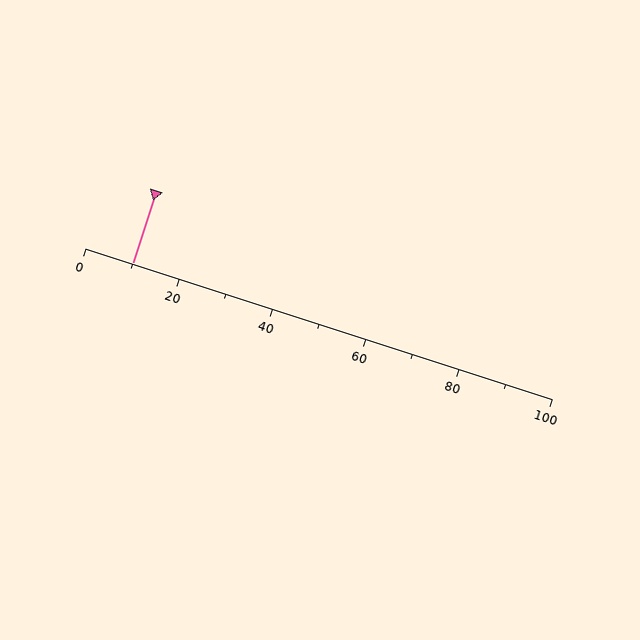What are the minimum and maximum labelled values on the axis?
The axis runs from 0 to 100.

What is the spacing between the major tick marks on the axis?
The major ticks are spaced 20 apart.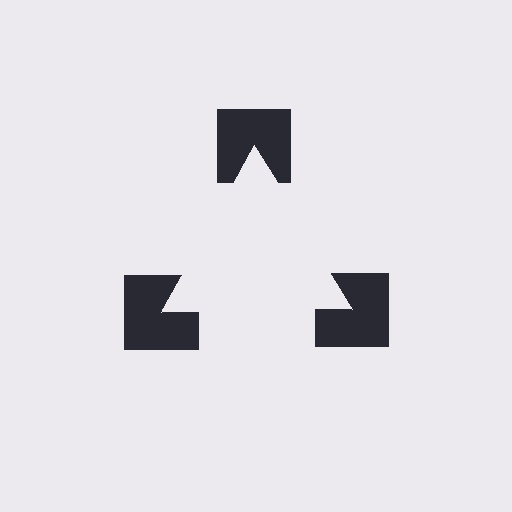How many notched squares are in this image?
There are 3 — one at each vertex of the illusory triangle.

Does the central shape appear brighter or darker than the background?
It typically appears slightly brighter than the background, even though no actual brightness change is drawn.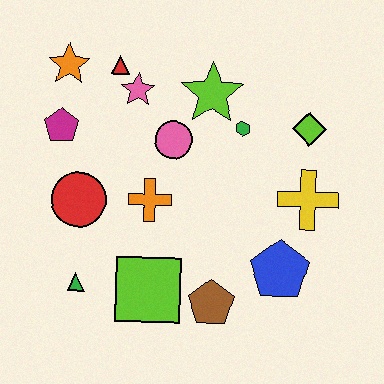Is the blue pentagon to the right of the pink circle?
Yes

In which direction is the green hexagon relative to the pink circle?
The green hexagon is to the right of the pink circle.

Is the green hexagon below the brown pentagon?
No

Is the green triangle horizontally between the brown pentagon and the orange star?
Yes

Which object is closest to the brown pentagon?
The lime square is closest to the brown pentagon.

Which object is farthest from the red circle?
The lime diamond is farthest from the red circle.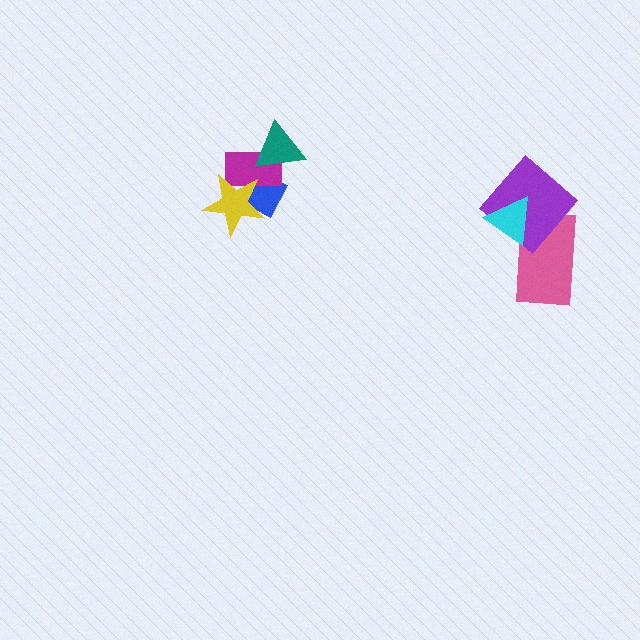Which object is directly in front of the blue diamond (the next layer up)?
The magenta rectangle is directly in front of the blue diamond.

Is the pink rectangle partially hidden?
Yes, it is partially covered by another shape.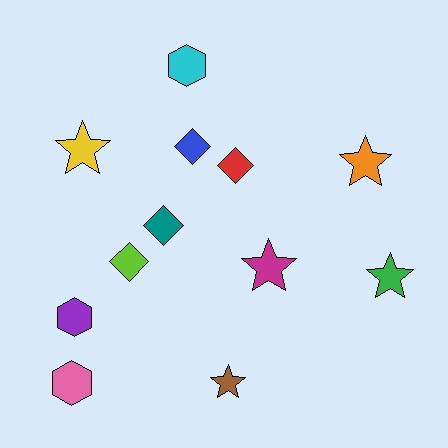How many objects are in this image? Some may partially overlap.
There are 12 objects.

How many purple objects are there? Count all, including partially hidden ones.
There is 1 purple object.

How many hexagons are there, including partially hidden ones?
There are 3 hexagons.